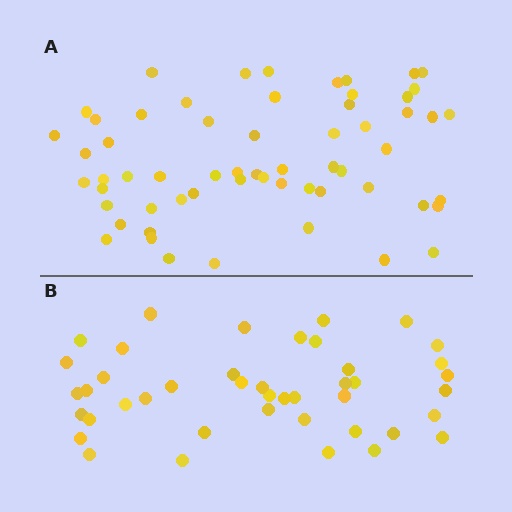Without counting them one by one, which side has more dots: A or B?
Region A (the top region) has more dots.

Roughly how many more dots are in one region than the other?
Region A has approximately 15 more dots than region B.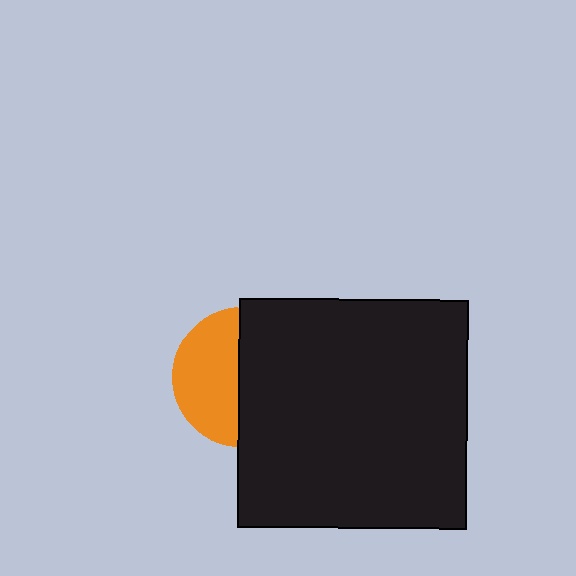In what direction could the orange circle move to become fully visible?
The orange circle could move left. That would shift it out from behind the black square entirely.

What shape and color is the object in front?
The object in front is a black square.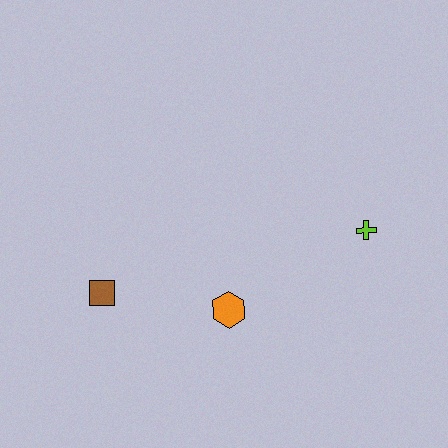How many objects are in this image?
There are 3 objects.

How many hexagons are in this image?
There is 1 hexagon.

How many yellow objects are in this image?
There are no yellow objects.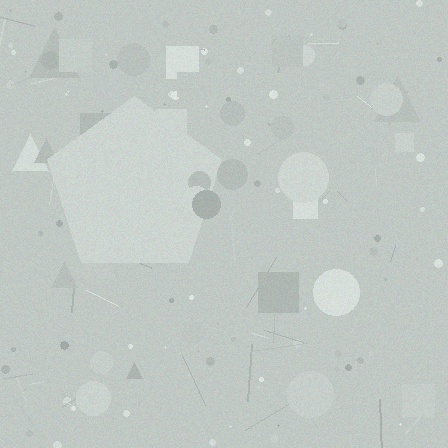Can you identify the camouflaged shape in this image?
The camouflaged shape is a pentagon.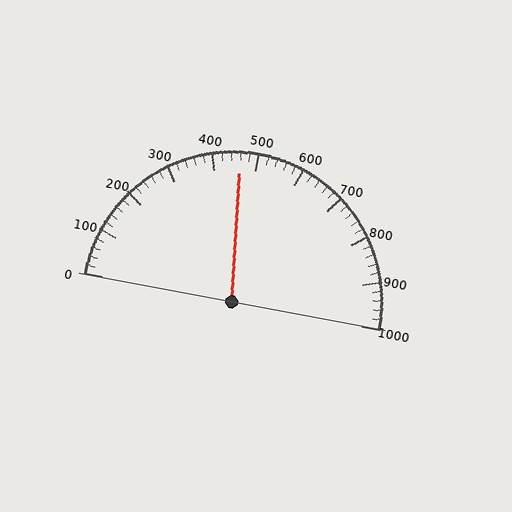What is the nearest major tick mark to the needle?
The nearest major tick mark is 500.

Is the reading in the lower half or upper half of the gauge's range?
The reading is in the lower half of the range (0 to 1000).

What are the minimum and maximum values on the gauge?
The gauge ranges from 0 to 1000.